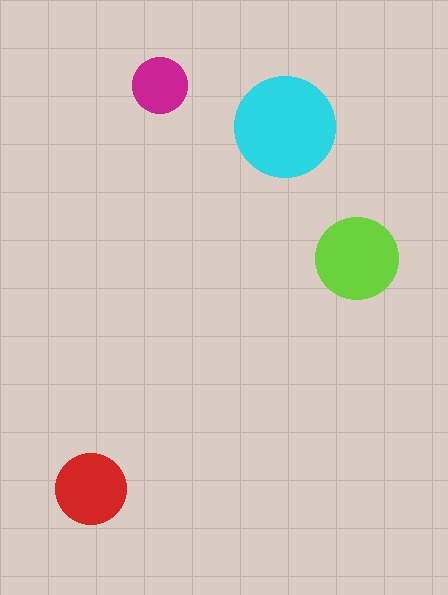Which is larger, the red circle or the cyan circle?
The cyan one.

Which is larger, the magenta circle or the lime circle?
The lime one.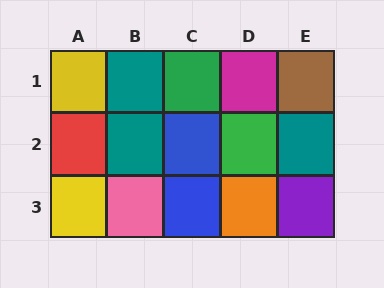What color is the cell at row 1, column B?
Teal.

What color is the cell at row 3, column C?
Blue.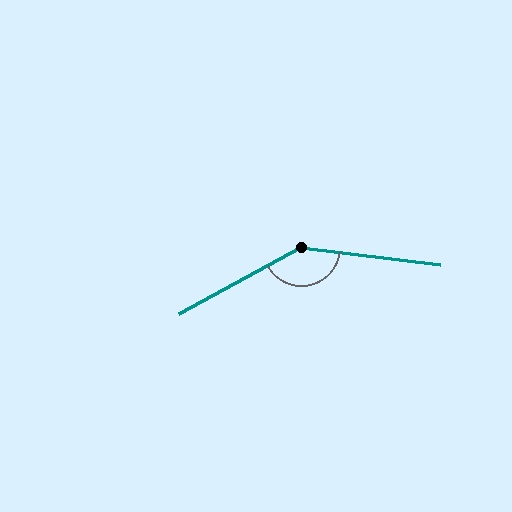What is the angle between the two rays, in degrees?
Approximately 144 degrees.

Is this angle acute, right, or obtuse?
It is obtuse.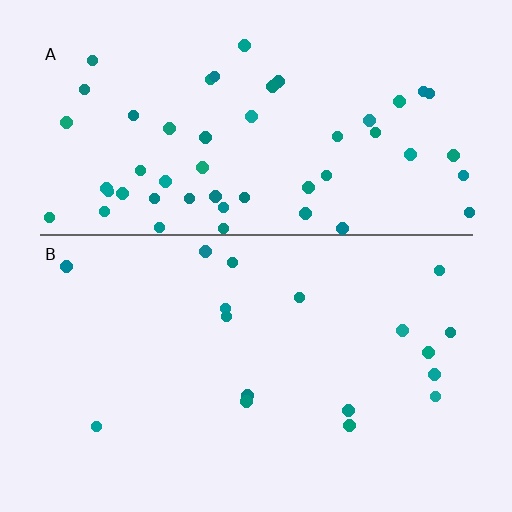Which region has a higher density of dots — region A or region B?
A (the top).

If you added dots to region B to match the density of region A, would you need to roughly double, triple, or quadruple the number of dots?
Approximately triple.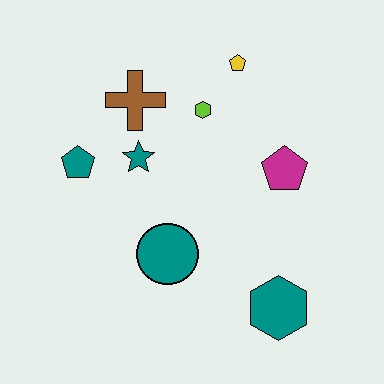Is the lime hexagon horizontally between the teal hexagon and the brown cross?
Yes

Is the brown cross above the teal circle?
Yes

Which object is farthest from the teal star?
The teal hexagon is farthest from the teal star.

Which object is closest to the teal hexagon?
The teal circle is closest to the teal hexagon.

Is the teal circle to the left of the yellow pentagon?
Yes